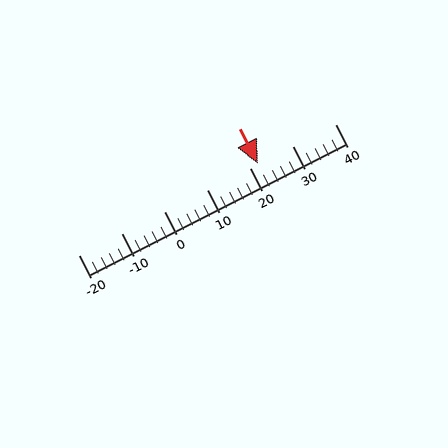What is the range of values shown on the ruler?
The ruler shows values from -20 to 40.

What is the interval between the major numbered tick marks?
The major tick marks are spaced 10 units apart.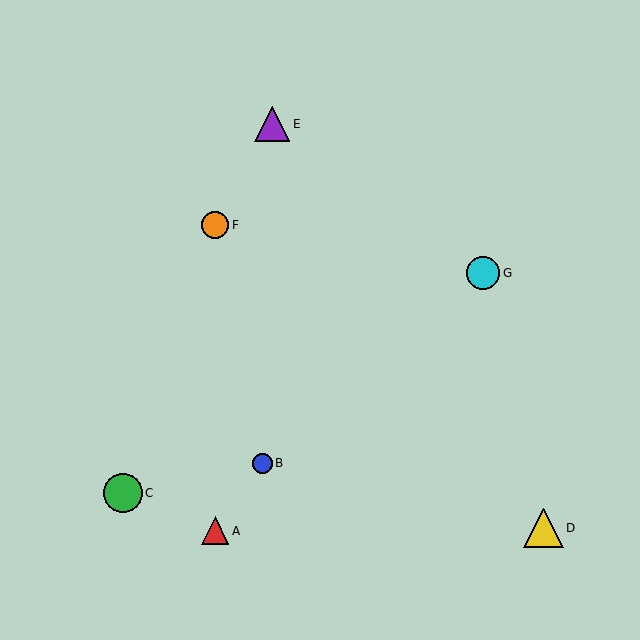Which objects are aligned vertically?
Objects A, F are aligned vertically.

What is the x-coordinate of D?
Object D is at x≈543.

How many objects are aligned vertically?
2 objects (A, F) are aligned vertically.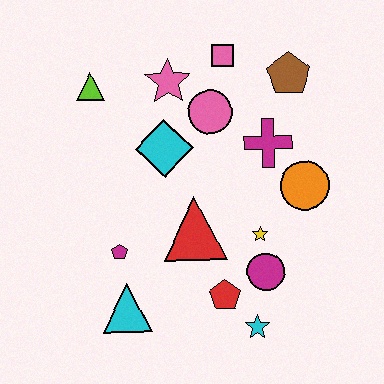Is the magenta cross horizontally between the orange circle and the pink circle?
Yes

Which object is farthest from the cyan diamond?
The cyan star is farthest from the cyan diamond.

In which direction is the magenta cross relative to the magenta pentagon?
The magenta cross is to the right of the magenta pentagon.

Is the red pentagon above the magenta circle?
No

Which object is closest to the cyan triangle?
The magenta pentagon is closest to the cyan triangle.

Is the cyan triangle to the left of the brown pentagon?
Yes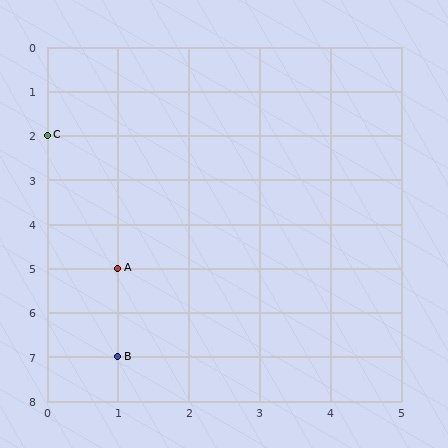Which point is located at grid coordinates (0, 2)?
Point C is at (0, 2).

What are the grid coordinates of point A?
Point A is at grid coordinates (1, 5).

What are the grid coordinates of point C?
Point C is at grid coordinates (0, 2).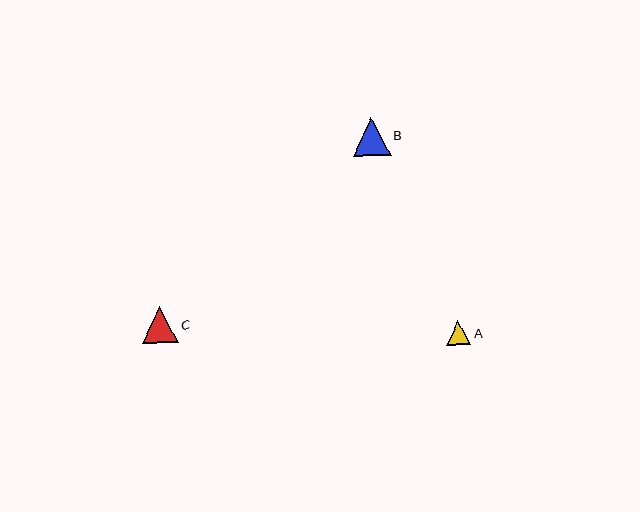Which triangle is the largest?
Triangle B is the largest with a size of approximately 38 pixels.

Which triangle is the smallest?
Triangle A is the smallest with a size of approximately 24 pixels.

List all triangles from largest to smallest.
From largest to smallest: B, C, A.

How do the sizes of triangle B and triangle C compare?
Triangle B and triangle C are approximately the same size.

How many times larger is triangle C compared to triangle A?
Triangle C is approximately 1.5 times the size of triangle A.